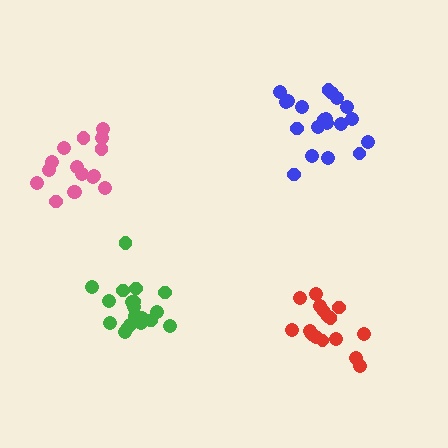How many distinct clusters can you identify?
There are 4 distinct clusters.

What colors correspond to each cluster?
The clusters are colored: red, green, blue, pink.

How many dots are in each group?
Group 1: 16 dots, Group 2: 19 dots, Group 3: 20 dots, Group 4: 16 dots (71 total).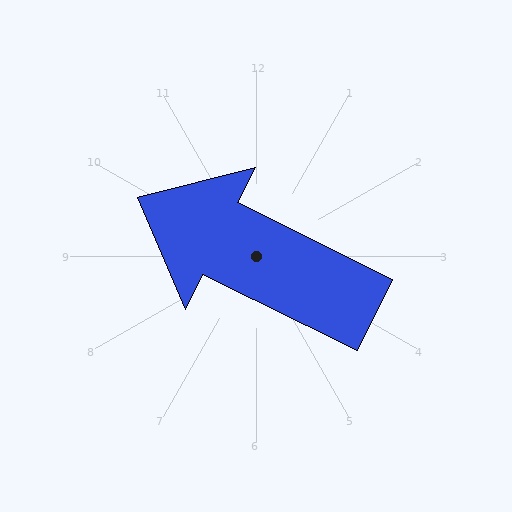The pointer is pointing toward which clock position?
Roughly 10 o'clock.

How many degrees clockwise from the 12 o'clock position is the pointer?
Approximately 296 degrees.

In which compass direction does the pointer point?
Northwest.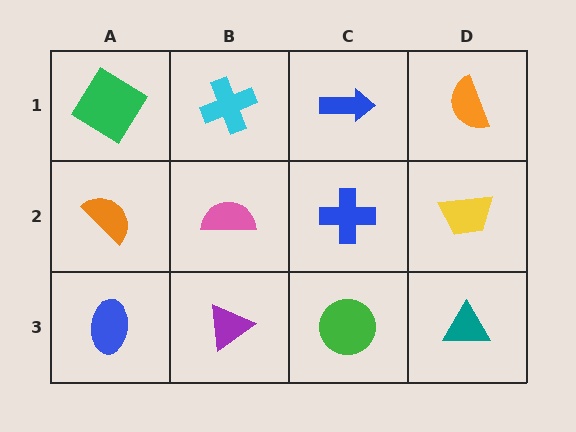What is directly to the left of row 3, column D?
A green circle.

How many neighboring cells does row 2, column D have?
3.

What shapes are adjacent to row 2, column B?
A cyan cross (row 1, column B), a purple triangle (row 3, column B), an orange semicircle (row 2, column A), a blue cross (row 2, column C).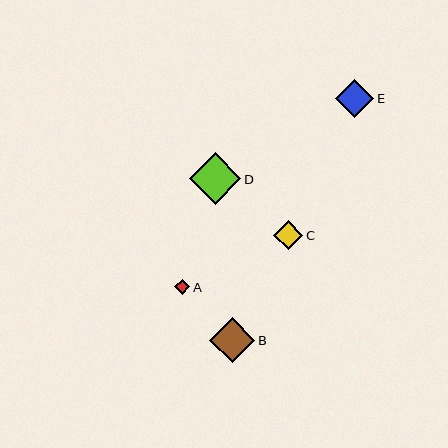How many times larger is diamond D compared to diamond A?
Diamond D is approximately 3.4 times the size of diamond A.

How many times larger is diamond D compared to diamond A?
Diamond D is approximately 3.4 times the size of diamond A.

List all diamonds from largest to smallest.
From largest to smallest: D, B, E, C, A.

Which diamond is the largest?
Diamond D is the largest with a size of approximately 52 pixels.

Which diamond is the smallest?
Diamond A is the smallest with a size of approximately 15 pixels.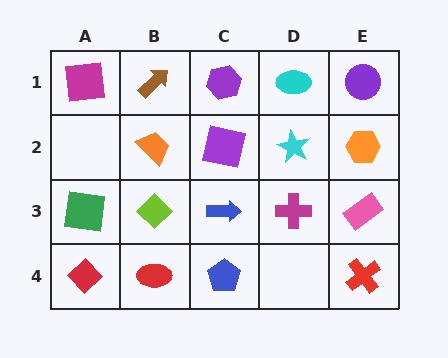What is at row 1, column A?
A magenta square.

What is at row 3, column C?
A blue arrow.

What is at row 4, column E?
A red cross.